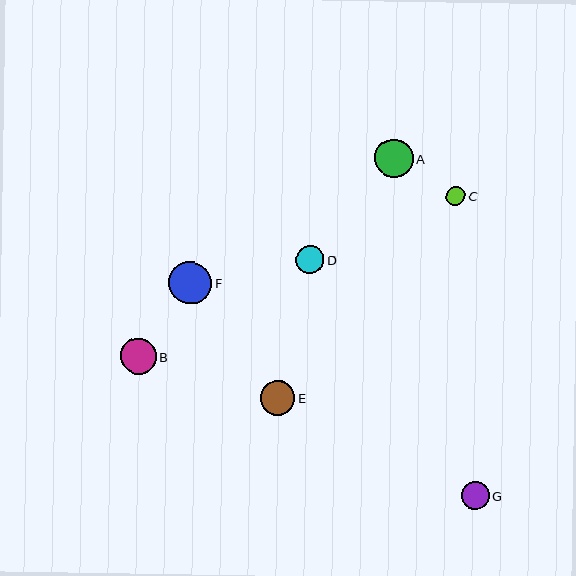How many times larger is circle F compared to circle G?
Circle F is approximately 1.6 times the size of circle G.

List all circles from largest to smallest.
From largest to smallest: F, A, B, E, D, G, C.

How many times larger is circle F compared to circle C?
Circle F is approximately 2.2 times the size of circle C.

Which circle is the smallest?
Circle C is the smallest with a size of approximately 19 pixels.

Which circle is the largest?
Circle F is the largest with a size of approximately 43 pixels.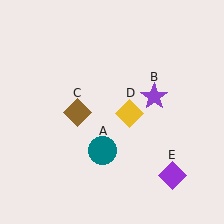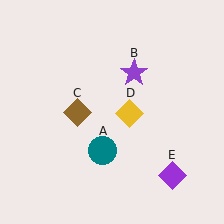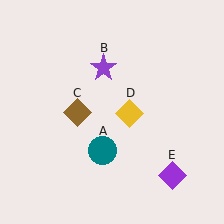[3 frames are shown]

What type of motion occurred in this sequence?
The purple star (object B) rotated counterclockwise around the center of the scene.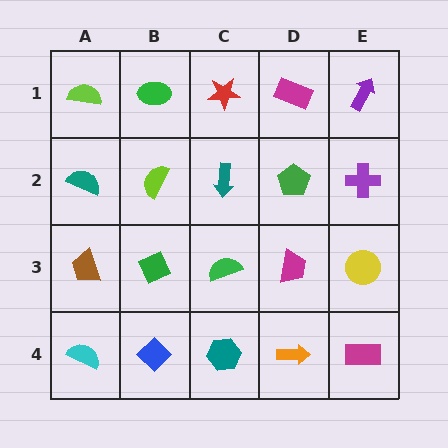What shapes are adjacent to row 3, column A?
A teal semicircle (row 2, column A), a cyan semicircle (row 4, column A), a green diamond (row 3, column B).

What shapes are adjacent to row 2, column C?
A red star (row 1, column C), a green semicircle (row 3, column C), a lime semicircle (row 2, column B), a green pentagon (row 2, column D).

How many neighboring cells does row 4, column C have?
3.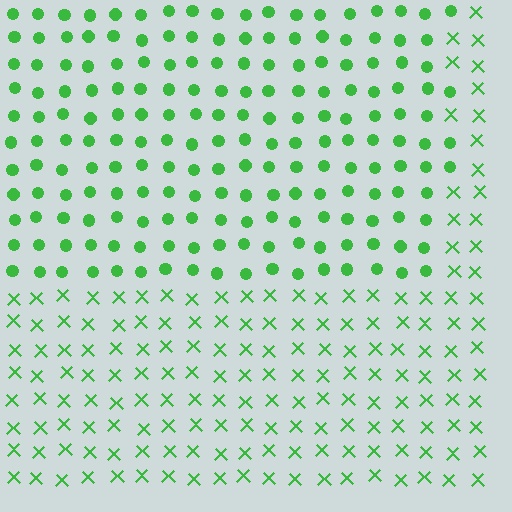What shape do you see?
I see a rectangle.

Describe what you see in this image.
The image is filled with small green elements arranged in a uniform grid. A rectangle-shaped region contains circles, while the surrounding area contains X marks. The boundary is defined purely by the change in element shape.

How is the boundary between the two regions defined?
The boundary is defined by a change in element shape: circles inside vs. X marks outside. All elements share the same color and spacing.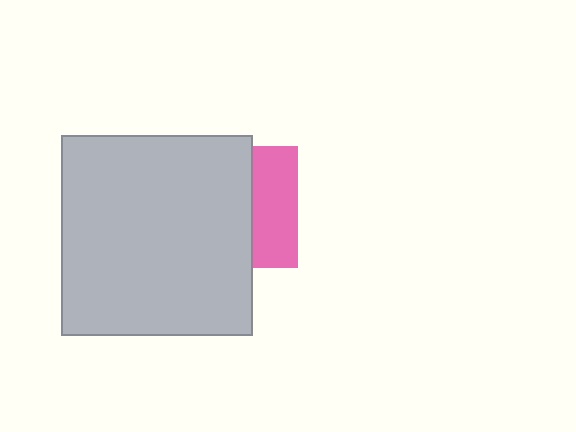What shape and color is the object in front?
The object in front is a light gray rectangle.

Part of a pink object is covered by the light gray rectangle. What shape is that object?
It is a square.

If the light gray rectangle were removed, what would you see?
You would see the complete pink square.